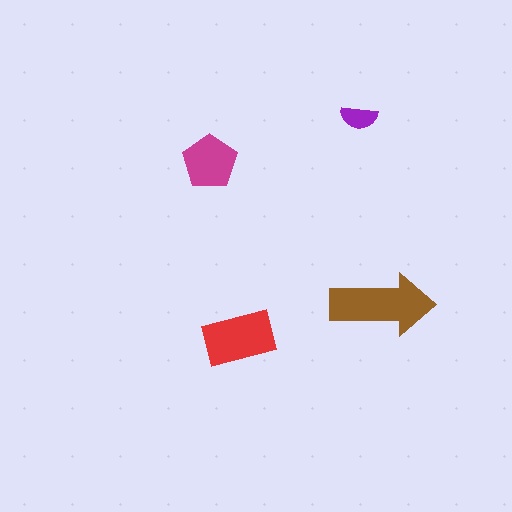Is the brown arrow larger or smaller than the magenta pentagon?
Larger.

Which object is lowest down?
The red rectangle is bottommost.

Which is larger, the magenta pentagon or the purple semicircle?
The magenta pentagon.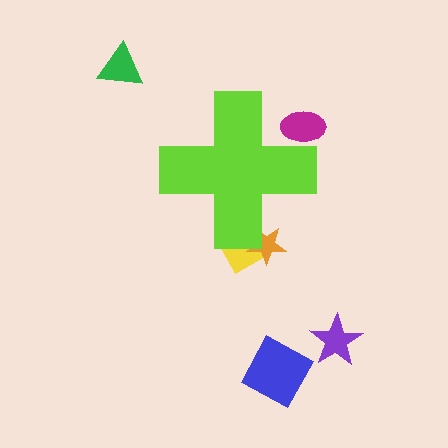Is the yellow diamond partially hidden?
Yes, the yellow diamond is partially hidden behind the lime cross.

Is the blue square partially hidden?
No, the blue square is fully visible.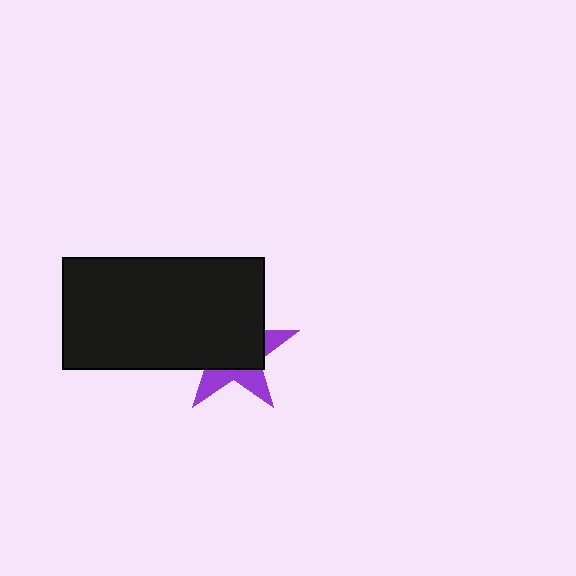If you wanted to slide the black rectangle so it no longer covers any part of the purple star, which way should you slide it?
Slide it toward the upper-left — that is the most direct way to separate the two shapes.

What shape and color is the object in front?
The object in front is a black rectangle.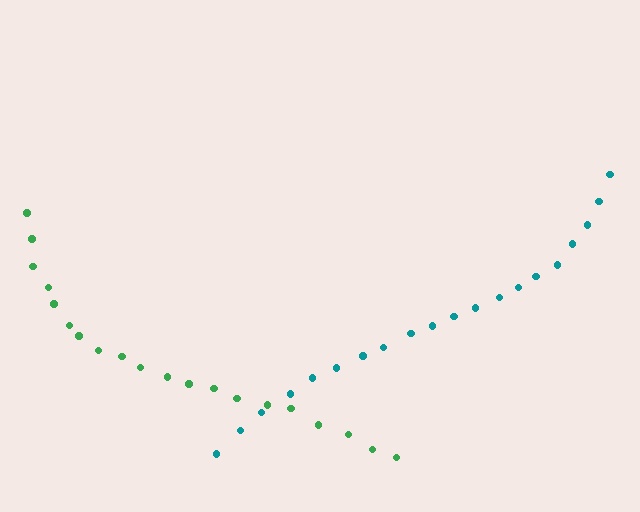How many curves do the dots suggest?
There are 2 distinct paths.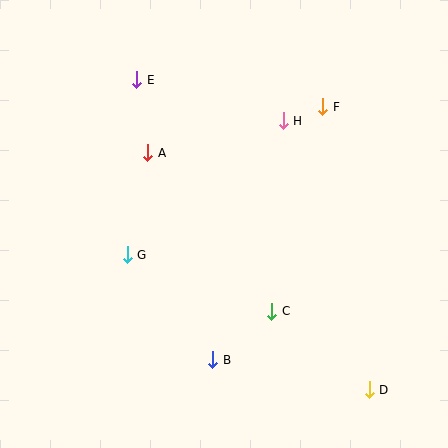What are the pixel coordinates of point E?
Point E is at (137, 80).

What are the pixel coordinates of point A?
Point A is at (148, 153).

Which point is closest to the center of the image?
Point C at (272, 311) is closest to the center.